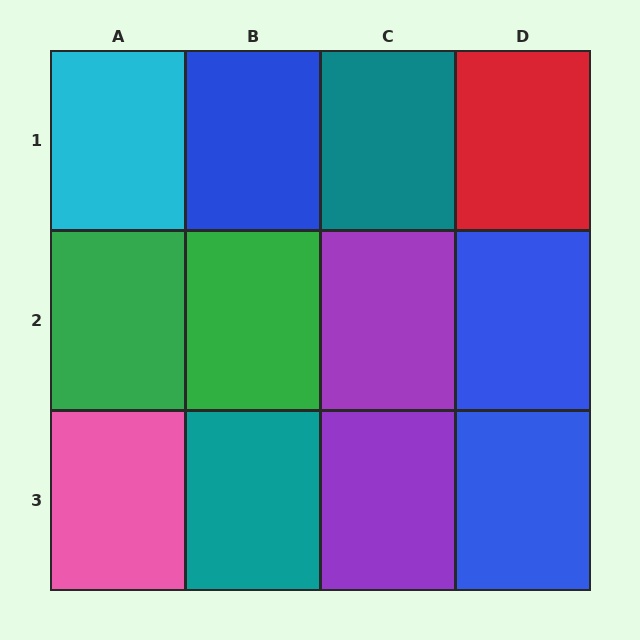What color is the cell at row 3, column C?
Purple.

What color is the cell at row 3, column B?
Teal.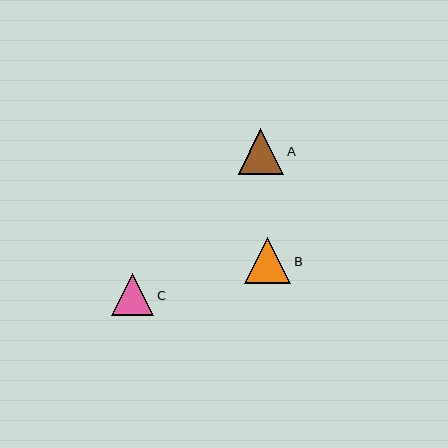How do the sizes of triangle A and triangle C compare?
Triangle A and triangle C are approximately the same size.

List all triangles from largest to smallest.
From largest to smallest: B, A, C.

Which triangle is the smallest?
Triangle C is the smallest with a size of approximately 42 pixels.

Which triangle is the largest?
Triangle B is the largest with a size of approximately 47 pixels.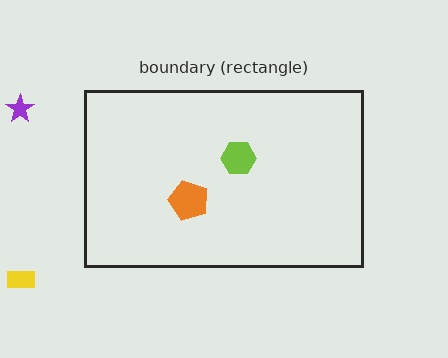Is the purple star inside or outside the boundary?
Outside.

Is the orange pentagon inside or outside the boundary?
Inside.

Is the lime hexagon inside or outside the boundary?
Inside.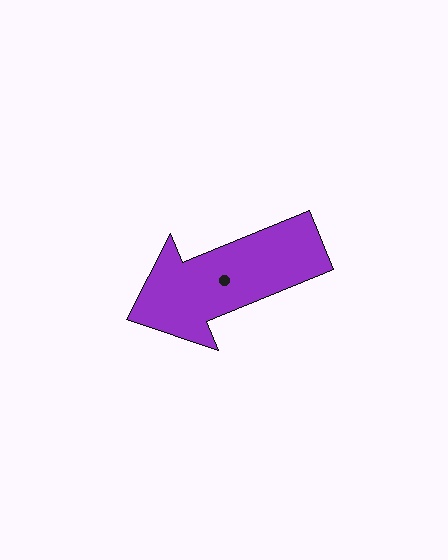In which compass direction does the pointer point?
West.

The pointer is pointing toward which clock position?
Roughly 8 o'clock.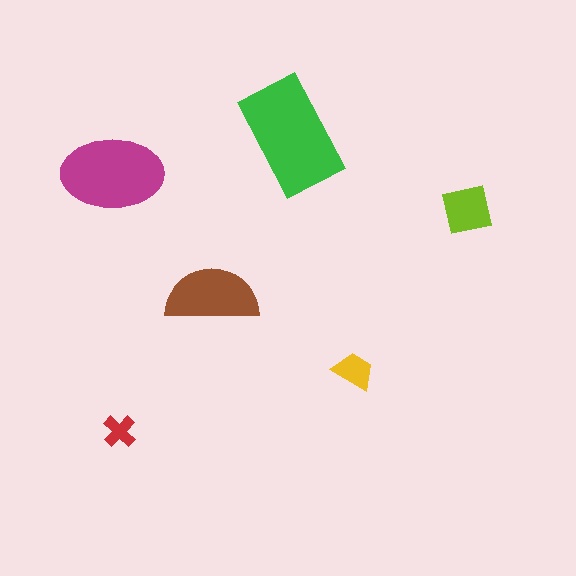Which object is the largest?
The green rectangle.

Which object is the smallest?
The red cross.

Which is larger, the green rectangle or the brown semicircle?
The green rectangle.